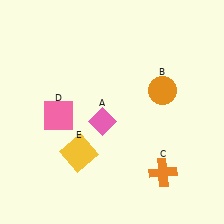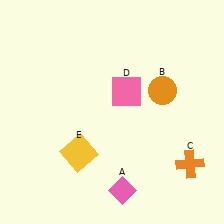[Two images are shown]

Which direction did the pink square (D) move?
The pink square (D) moved right.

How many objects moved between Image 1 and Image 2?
3 objects moved between the two images.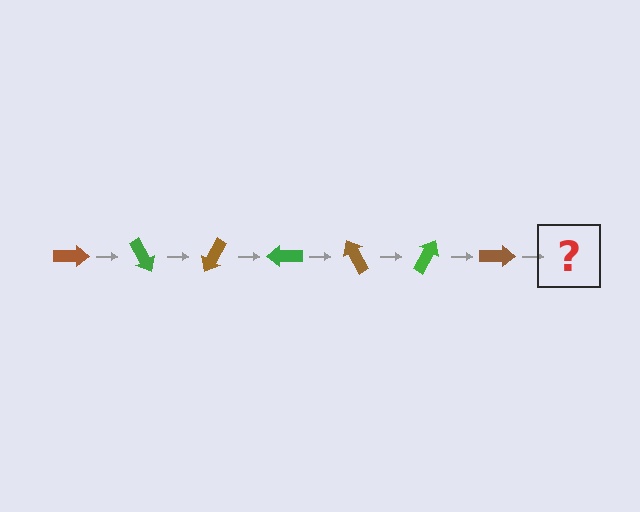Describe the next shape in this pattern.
It should be a green arrow, rotated 420 degrees from the start.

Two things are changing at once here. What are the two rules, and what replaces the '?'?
The two rules are that it rotates 60 degrees each step and the color cycles through brown and green. The '?' should be a green arrow, rotated 420 degrees from the start.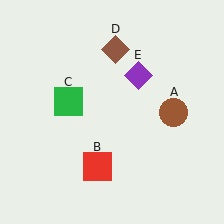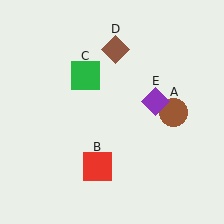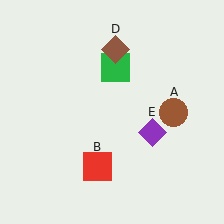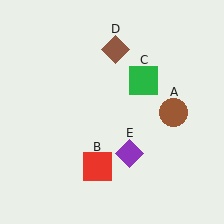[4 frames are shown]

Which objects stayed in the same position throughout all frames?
Brown circle (object A) and red square (object B) and brown diamond (object D) remained stationary.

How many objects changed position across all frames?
2 objects changed position: green square (object C), purple diamond (object E).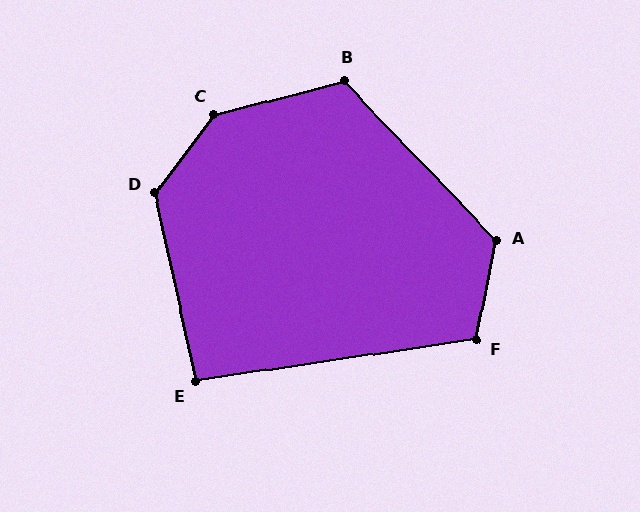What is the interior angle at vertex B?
Approximately 119 degrees (obtuse).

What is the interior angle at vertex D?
Approximately 131 degrees (obtuse).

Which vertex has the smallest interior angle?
E, at approximately 94 degrees.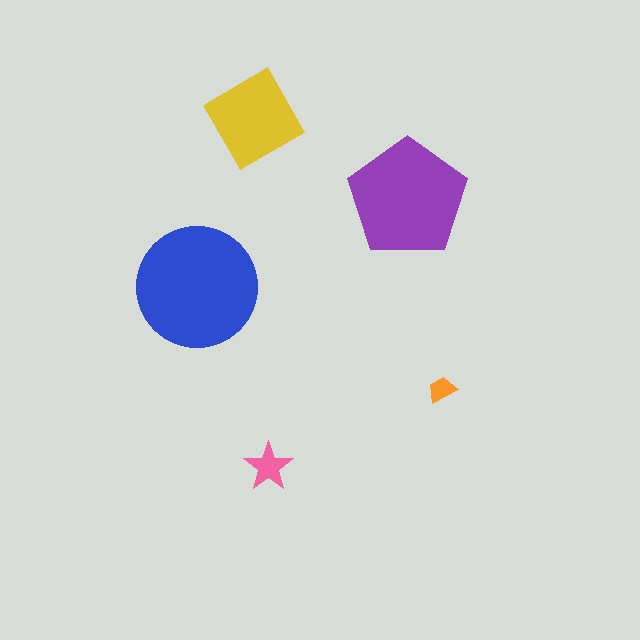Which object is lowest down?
The pink star is bottommost.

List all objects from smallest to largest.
The orange trapezoid, the pink star, the yellow diamond, the purple pentagon, the blue circle.